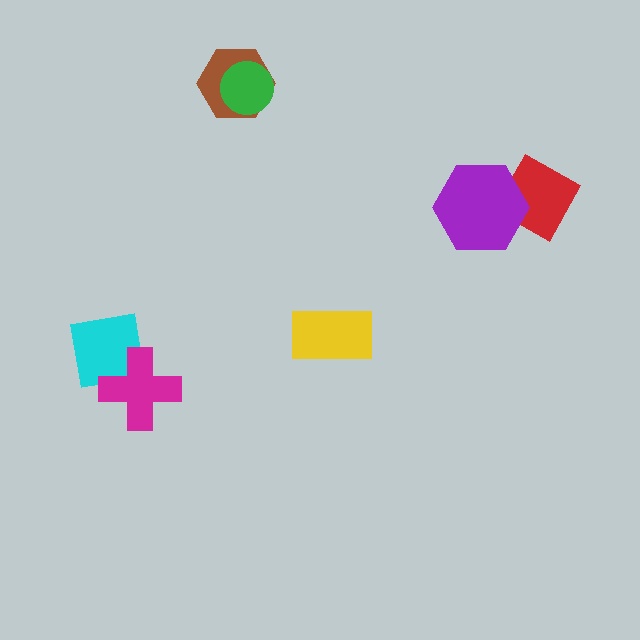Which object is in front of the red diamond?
The purple hexagon is in front of the red diamond.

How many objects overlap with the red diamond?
1 object overlaps with the red diamond.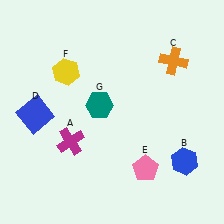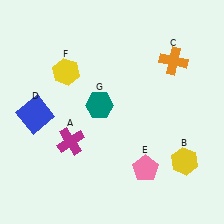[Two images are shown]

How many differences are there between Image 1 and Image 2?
There is 1 difference between the two images.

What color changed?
The hexagon (B) changed from blue in Image 1 to yellow in Image 2.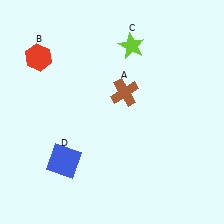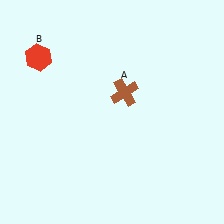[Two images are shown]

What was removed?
The blue square (D), the lime star (C) were removed in Image 2.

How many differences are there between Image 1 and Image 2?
There are 2 differences between the two images.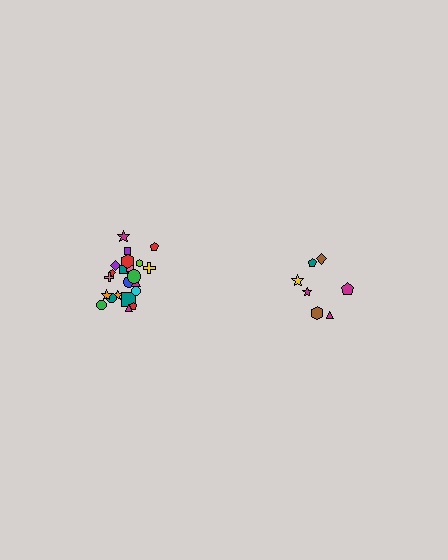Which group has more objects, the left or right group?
The left group.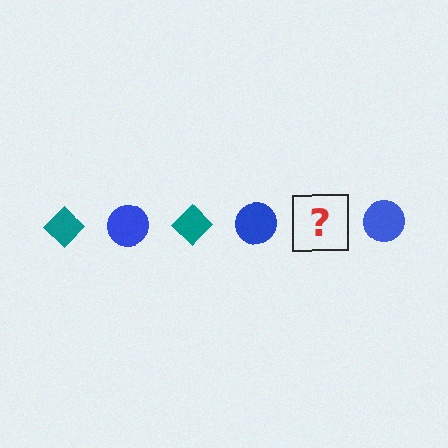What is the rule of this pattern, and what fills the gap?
The rule is that the pattern alternates between teal diamond and blue circle. The gap should be filled with a teal diamond.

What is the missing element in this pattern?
The missing element is a teal diamond.